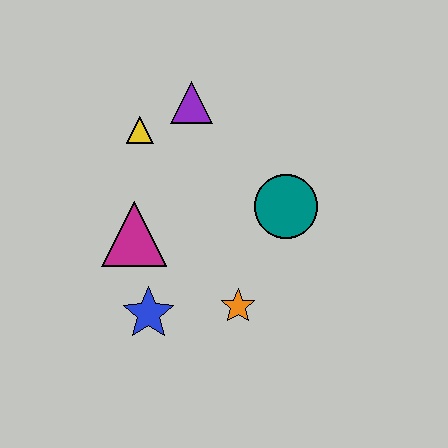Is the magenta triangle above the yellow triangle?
No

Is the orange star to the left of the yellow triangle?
No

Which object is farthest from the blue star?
The purple triangle is farthest from the blue star.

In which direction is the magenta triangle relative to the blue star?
The magenta triangle is above the blue star.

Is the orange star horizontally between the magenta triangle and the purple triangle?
No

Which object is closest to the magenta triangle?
The blue star is closest to the magenta triangle.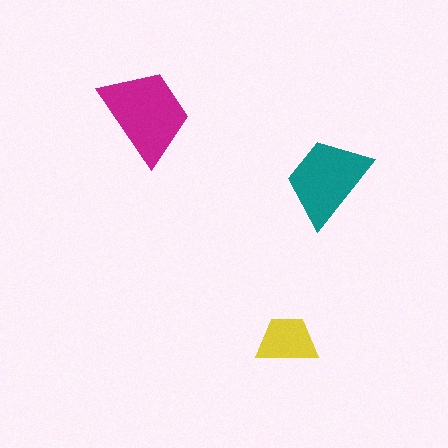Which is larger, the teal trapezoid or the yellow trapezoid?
The teal one.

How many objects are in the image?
There are 3 objects in the image.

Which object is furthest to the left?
The magenta trapezoid is leftmost.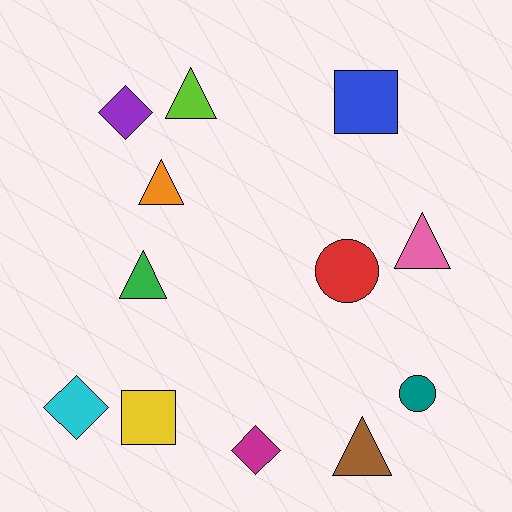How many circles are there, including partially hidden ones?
There are 2 circles.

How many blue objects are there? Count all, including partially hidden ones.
There is 1 blue object.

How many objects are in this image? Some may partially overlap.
There are 12 objects.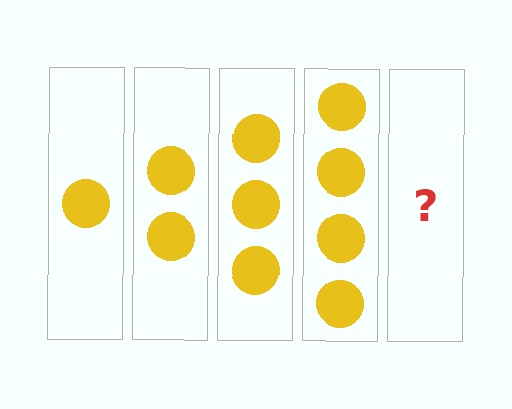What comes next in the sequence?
The next element should be 5 circles.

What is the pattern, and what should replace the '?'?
The pattern is that each step adds one more circle. The '?' should be 5 circles.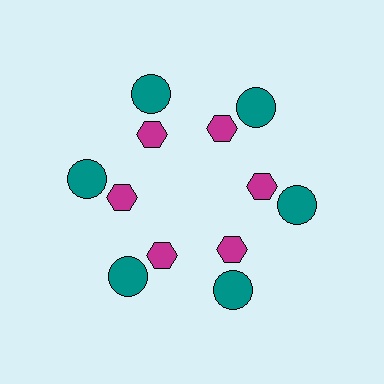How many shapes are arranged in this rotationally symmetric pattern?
There are 12 shapes, arranged in 6 groups of 2.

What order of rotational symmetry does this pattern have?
This pattern has 6-fold rotational symmetry.